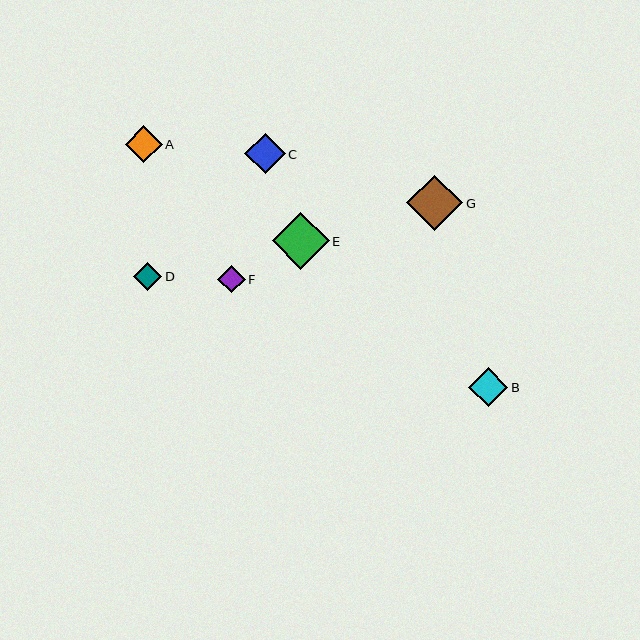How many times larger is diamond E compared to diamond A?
Diamond E is approximately 1.5 times the size of diamond A.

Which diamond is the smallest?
Diamond F is the smallest with a size of approximately 28 pixels.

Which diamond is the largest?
Diamond E is the largest with a size of approximately 57 pixels.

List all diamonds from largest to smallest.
From largest to smallest: E, G, C, B, A, D, F.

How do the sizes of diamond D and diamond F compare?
Diamond D and diamond F are approximately the same size.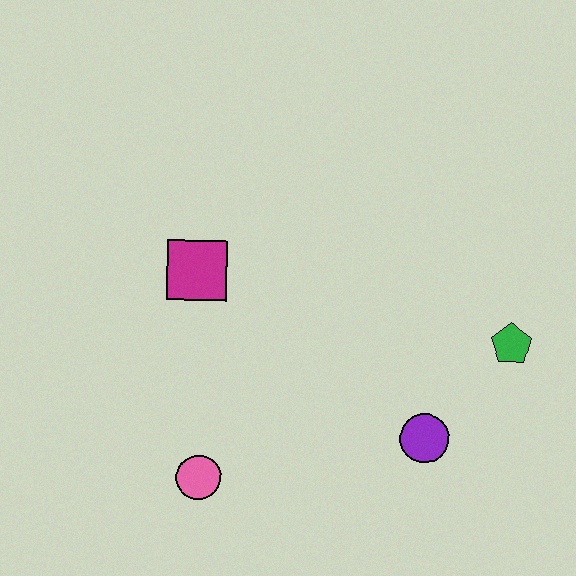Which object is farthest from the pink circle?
The green pentagon is farthest from the pink circle.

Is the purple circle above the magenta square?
No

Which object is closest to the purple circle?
The green pentagon is closest to the purple circle.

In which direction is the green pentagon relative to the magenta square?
The green pentagon is to the right of the magenta square.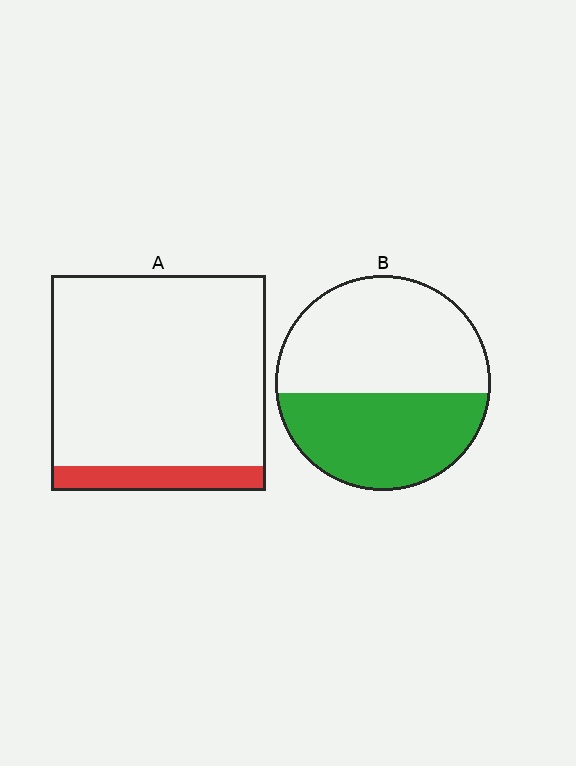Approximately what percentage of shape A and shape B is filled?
A is approximately 10% and B is approximately 45%.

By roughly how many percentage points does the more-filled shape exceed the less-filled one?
By roughly 35 percentage points (B over A).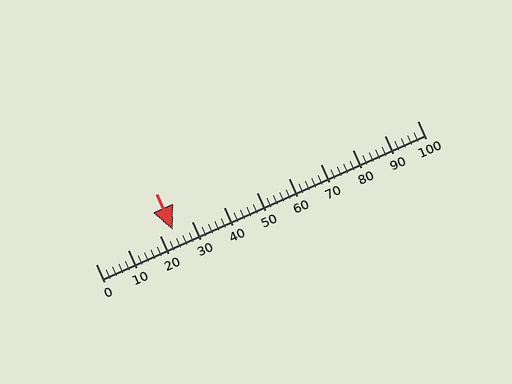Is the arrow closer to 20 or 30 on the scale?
The arrow is closer to 20.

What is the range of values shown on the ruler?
The ruler shows values from 0 to 100.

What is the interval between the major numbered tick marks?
The major tick marks are spaced 10 units apart.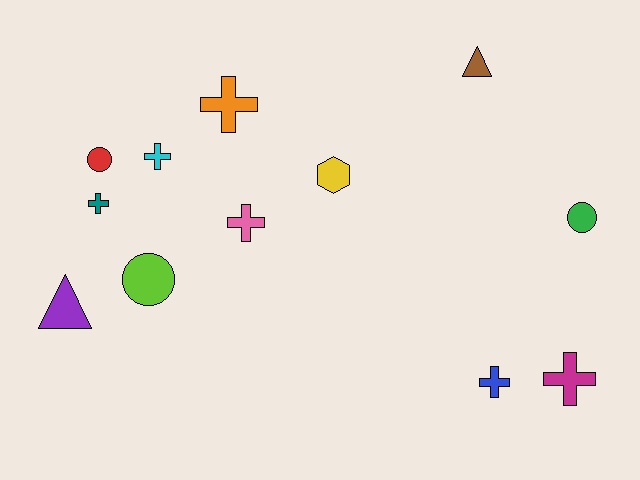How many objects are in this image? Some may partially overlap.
There are 12 objects.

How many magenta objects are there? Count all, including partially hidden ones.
There is 1 magenta object.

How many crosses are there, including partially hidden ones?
There are 6 crosses.